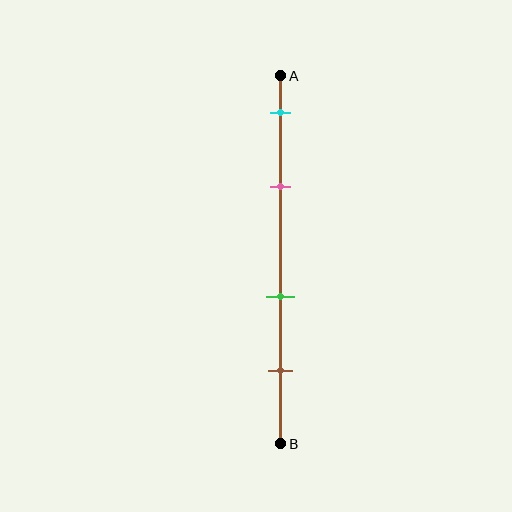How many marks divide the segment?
There are 4 marks dividing the segment.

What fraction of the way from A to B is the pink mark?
The pink mark is approximately 30% (0.3) of the way from A to B.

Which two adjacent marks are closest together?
The cyan and pink marks are the closest adjacent pair.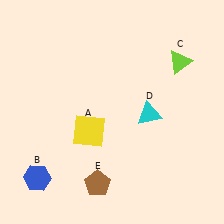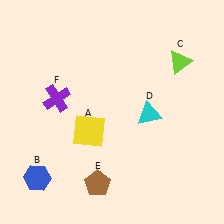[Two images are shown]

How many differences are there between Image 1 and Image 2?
There is 1 difference between the two images.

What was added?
A purple cross (F) was added in Image 2.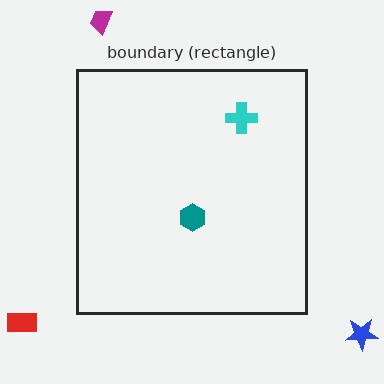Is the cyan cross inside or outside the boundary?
Inside.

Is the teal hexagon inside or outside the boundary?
Inside.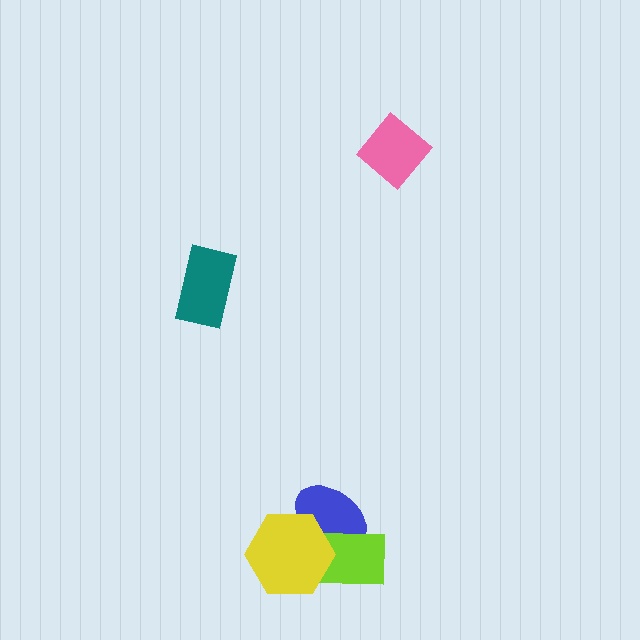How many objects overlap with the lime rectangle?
2 objects overlap with the lime rectangle.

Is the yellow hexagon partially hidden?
No, no other shape covers it.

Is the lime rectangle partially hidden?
Yes, it is partially covered by another shape.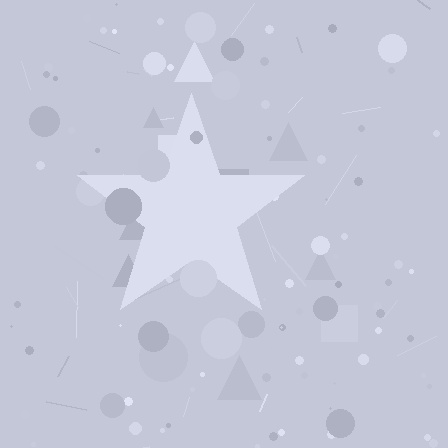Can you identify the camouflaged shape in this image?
The camouflaged shape is a star.